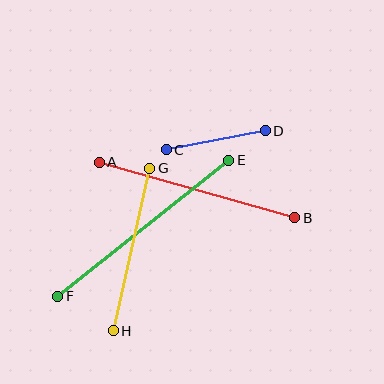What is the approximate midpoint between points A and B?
The midpoint is at approximately (197, 190) pixels.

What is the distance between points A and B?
The distance is approximately 204 pixels.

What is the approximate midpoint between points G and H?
The midpoint is at approximately (131, 249) pixels.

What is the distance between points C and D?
The distance is approximately 101 pixels.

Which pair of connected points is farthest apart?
Points E and F are farthest apart.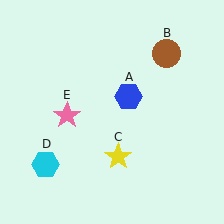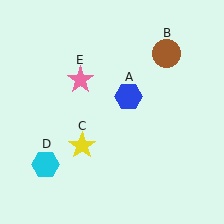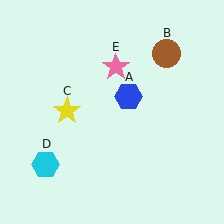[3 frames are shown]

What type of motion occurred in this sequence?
The yellow star (object C), pink star (object E) rotated clockwise around the center of the scene.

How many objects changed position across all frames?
2 objects changed position: yellow star (object C), pink star (object E).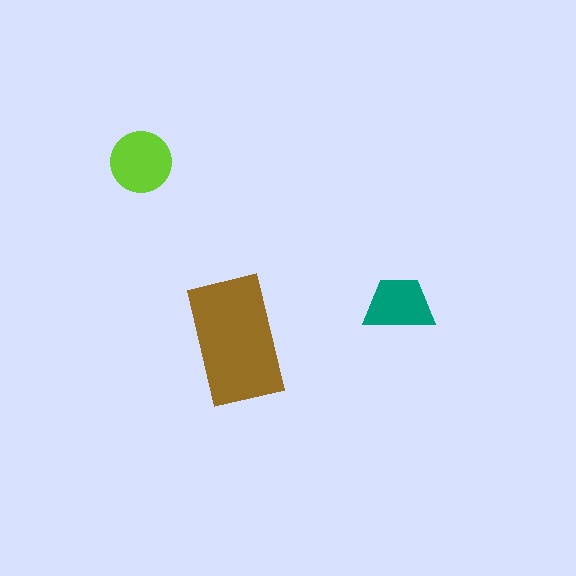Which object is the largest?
The brown rectangle.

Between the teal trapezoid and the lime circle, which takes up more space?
The lime circle.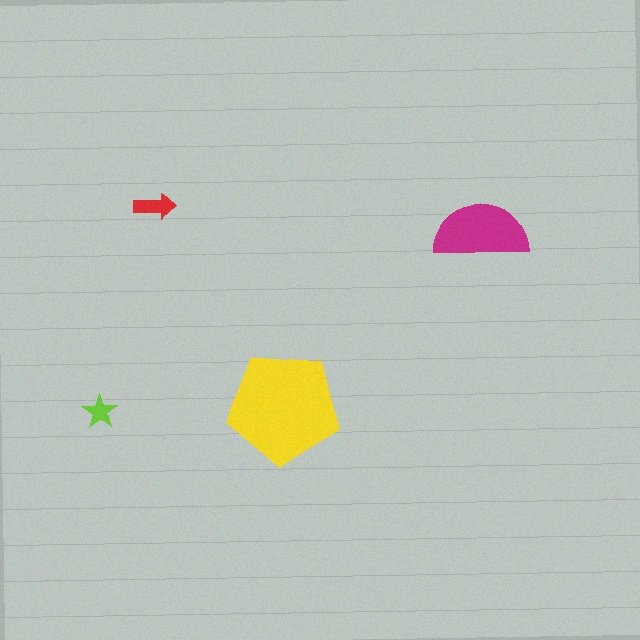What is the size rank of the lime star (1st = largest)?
4th.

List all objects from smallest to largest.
The lime star, the red arrow, the magenta semicircle, the yellow pentagon.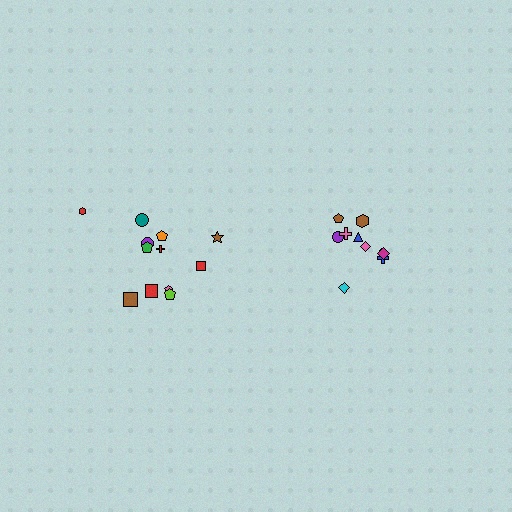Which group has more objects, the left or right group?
The left group.